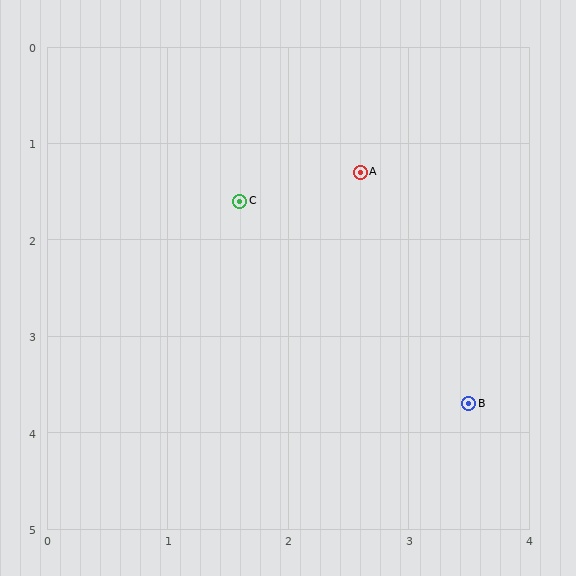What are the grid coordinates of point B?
Point B is at approximately (3.5, 3.7).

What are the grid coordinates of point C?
Point C is at approximately (1.6, 1.6).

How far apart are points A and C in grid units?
Points A and C are about 1.0 grid units apart.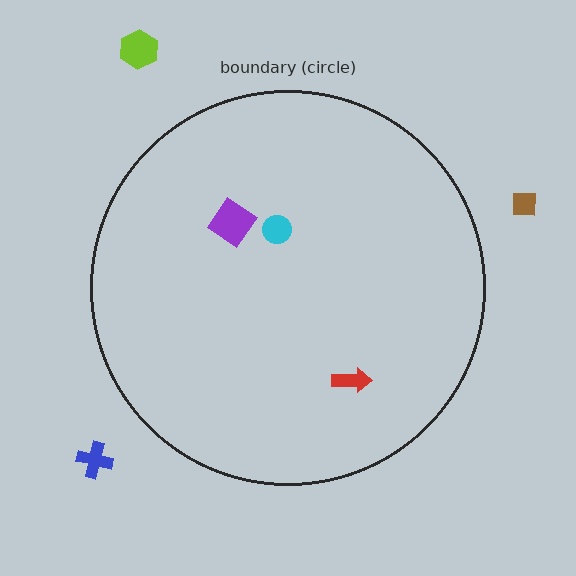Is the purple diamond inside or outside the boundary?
Inside.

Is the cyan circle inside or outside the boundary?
Inside.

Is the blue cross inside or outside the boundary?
Outside.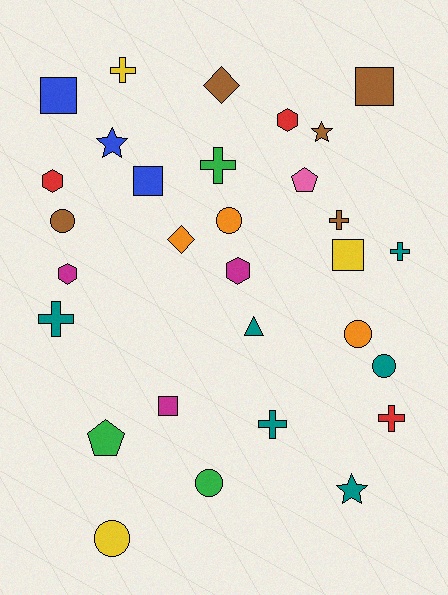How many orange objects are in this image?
There are 3 orange objects.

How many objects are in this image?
There are 30 objects.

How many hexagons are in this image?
There are 4 hexagons.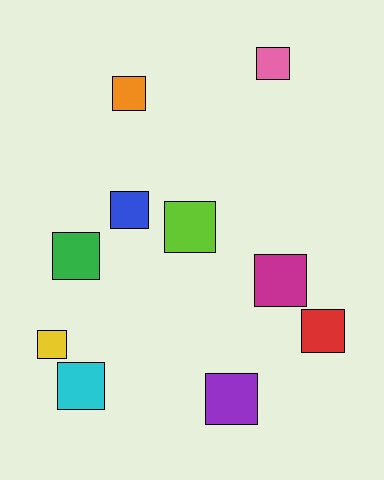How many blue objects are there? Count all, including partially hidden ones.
There is 1 blue object.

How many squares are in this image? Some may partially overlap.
There are 10 squares.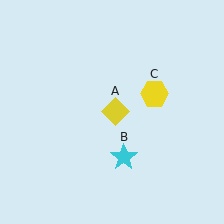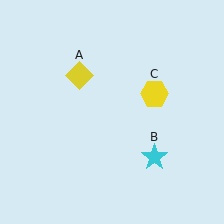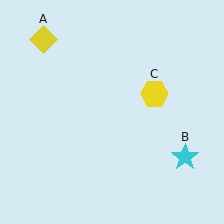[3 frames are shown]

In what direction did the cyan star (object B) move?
The cyan star (object B) moved right.